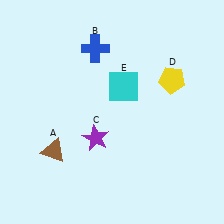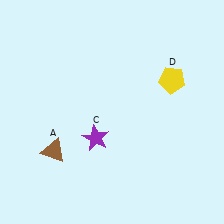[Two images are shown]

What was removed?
The blue cross (B), the cyan square (E) were removed in Image 2.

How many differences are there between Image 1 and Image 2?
There are 2 differences between the two images.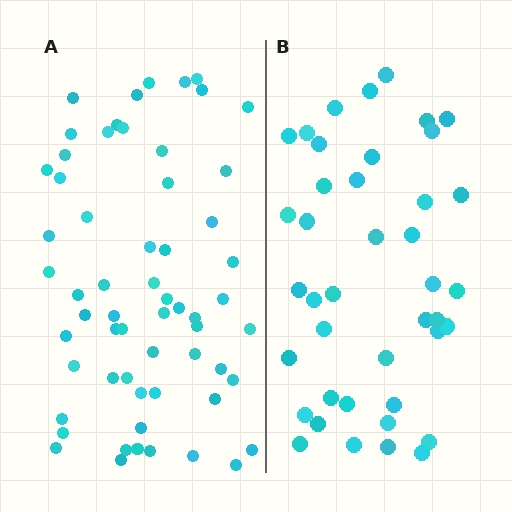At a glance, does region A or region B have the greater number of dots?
Region A (the left region) has more dots.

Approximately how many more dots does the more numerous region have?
Region A has approximately 20 more dots than region B.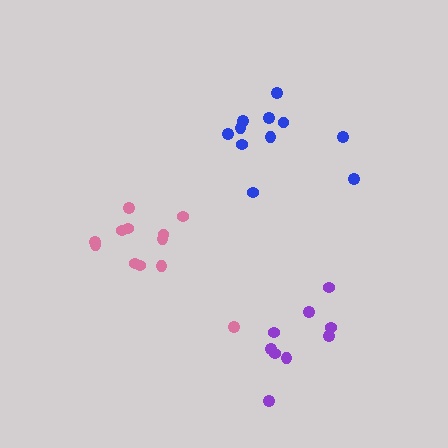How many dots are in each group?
Group 1: 12 dots, Group 2: 11 dots, Group 3: 9 dots (32 total).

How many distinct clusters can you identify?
There are 3 distinct clusters.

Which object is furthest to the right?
The purple cluster is rightmost.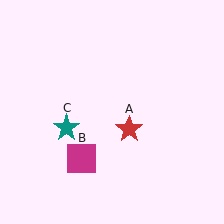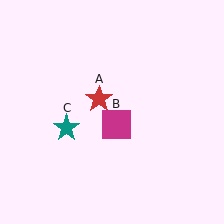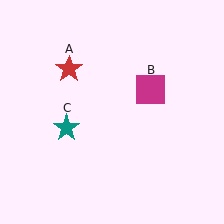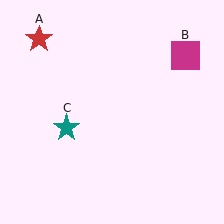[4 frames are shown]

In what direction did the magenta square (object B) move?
The magenta square (object B) moved up and to the right.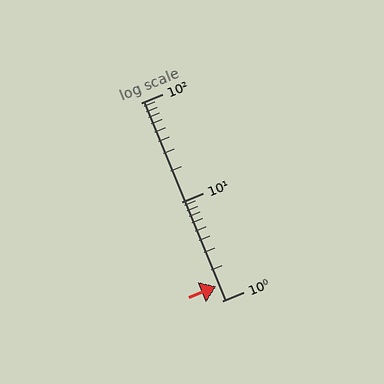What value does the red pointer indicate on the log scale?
The pointer indicates approximately 1.4.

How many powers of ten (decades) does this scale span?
The scale spans 2 decades, from 1 to 100.